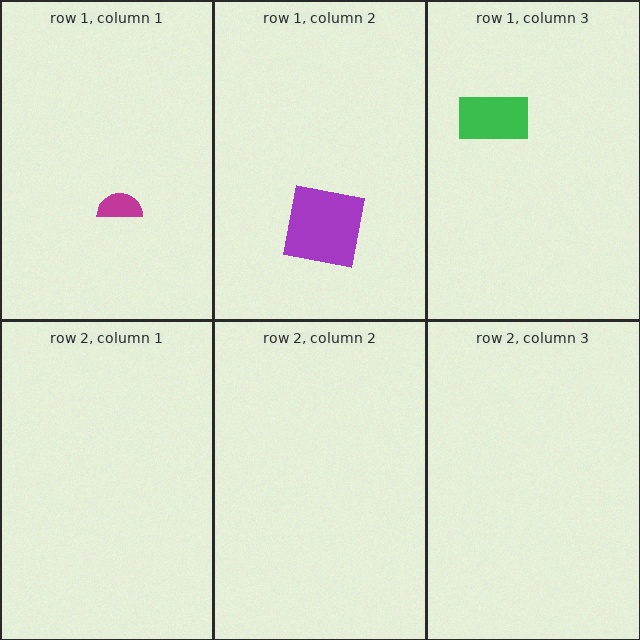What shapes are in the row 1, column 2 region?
The purple square.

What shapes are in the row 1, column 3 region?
The green rectangle.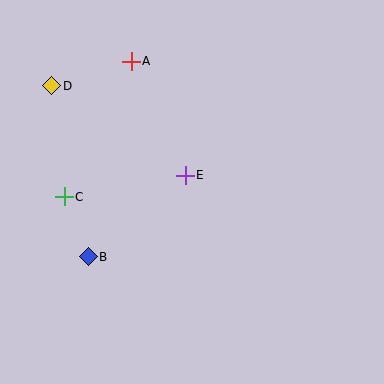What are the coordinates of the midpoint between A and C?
The midpoint between A and C is at (98, 129).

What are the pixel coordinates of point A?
Point A is at (131, 61).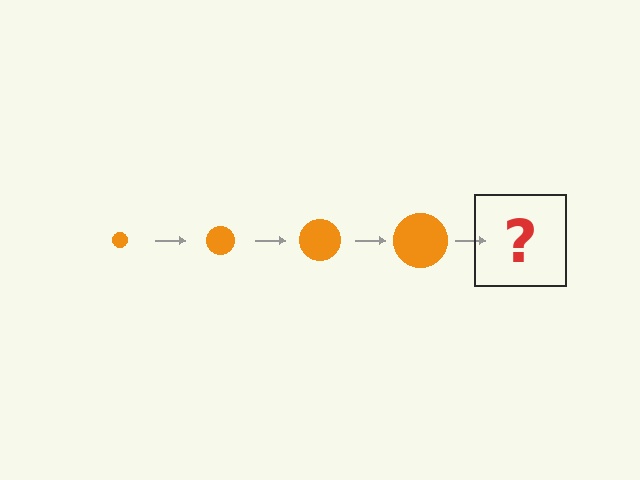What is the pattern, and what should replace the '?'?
The pattern is that the circle gets progressively larger each step. The '?' should be an orange circle, larger than the previous one.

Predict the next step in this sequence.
The next step is an orange circle, larger than the previous one.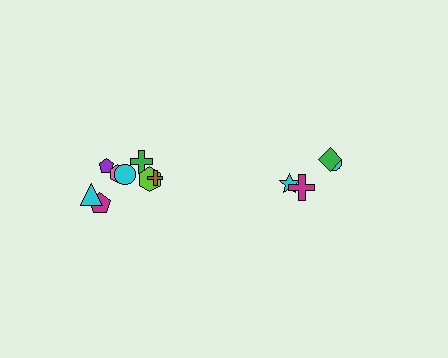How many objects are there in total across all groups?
There are 12 objects.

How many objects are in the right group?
There are 4 objects.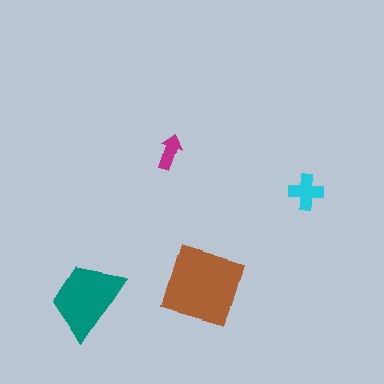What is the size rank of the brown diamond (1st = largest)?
1st.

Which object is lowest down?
The teal trapezoid is bottommost.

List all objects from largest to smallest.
The brown diamond, the teal trapezoid, the cyan cross, the magenta arrow.